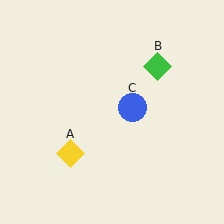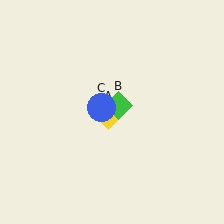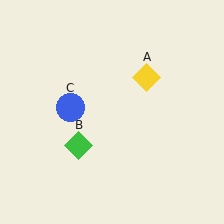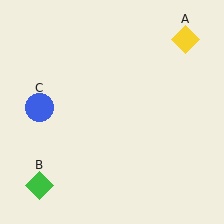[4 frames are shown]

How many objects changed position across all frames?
3 objects changed position: yellow diamond (object A), green diamond (object B), blue circle (object C).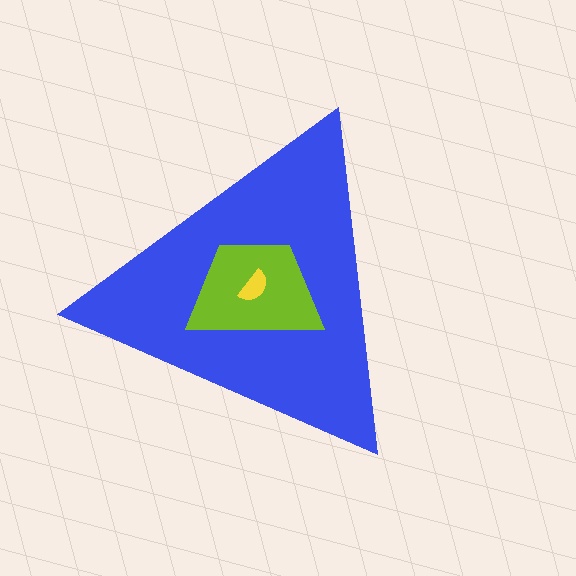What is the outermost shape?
The blue triangle.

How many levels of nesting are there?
3.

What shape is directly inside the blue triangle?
The lime trapezoid.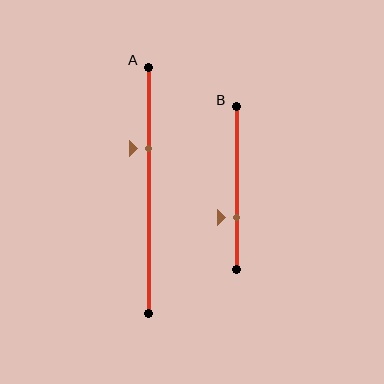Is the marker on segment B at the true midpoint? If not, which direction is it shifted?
No, the marker on segment B is shifted downward by about 18% of the segment length.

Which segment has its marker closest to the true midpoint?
Segment A has its marker closest to the true midpoint.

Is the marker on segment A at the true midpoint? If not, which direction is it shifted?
No, the marker on segment A is shifted upward by about 17% of the segment length.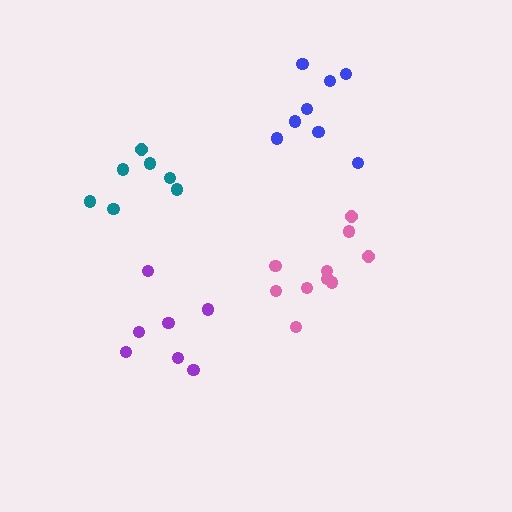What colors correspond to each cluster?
The clusters are colored: purple, teal, blue, pink.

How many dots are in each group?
Group 1: 7 dots, Group 2: 7 dots, Group 3: 8 dots, Group 4: 10 dots (32 total).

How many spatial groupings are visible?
There are 4 spatial groupings.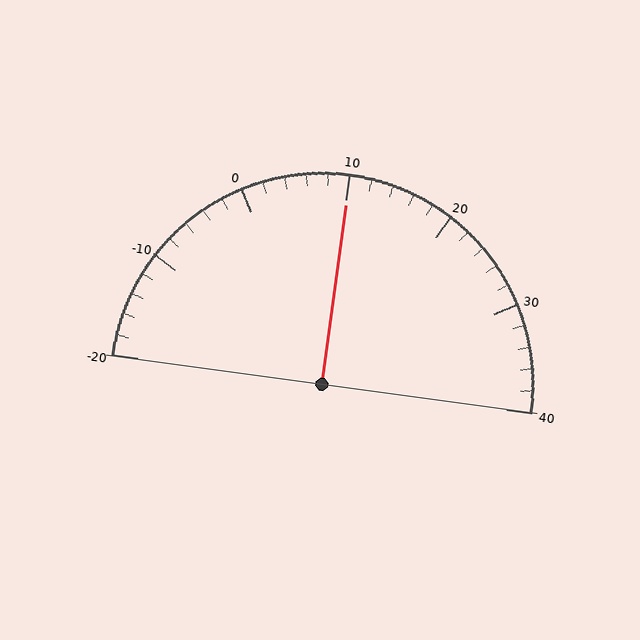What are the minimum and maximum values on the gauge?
The gauge ranges from -20 to 40.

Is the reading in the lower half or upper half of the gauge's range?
The reading is in the upper half of the range (-20 to 40).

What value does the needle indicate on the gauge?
The needle indicates approximately 10.